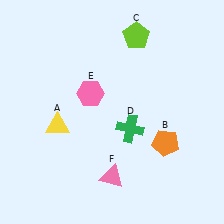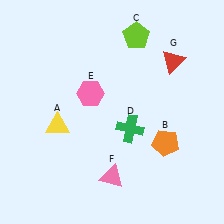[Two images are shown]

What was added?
A red triangle (G) was added in Image 2.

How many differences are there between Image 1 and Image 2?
There is 1 difference between the two images.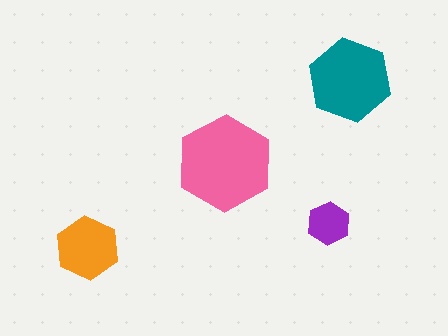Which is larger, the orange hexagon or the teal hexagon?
The teal one.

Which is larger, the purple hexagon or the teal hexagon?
The teal one.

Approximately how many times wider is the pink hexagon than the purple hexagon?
About 2 times wider.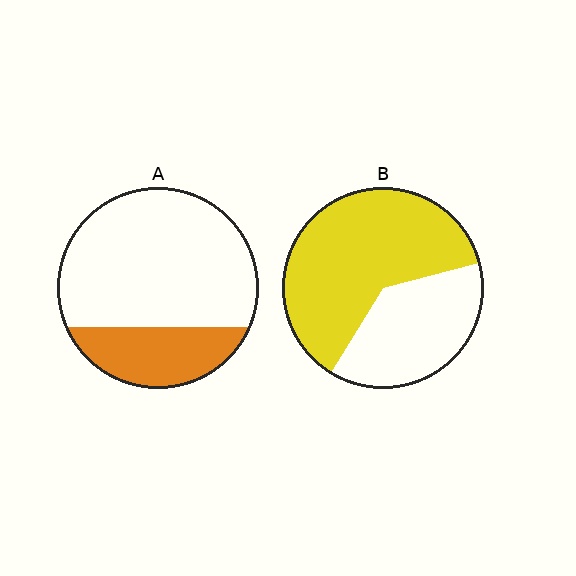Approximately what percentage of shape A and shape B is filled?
A is approximately 25% and B is approximately 60%.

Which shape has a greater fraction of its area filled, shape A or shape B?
Shape B.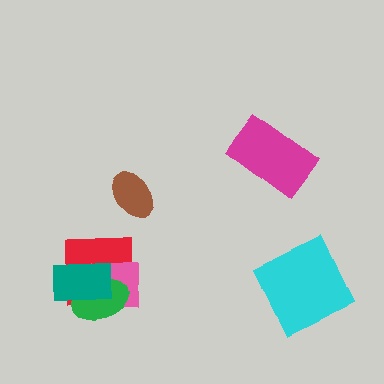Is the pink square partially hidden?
Yes, it is partially covered by another shape.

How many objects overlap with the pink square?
3 objects overlap with the pink square.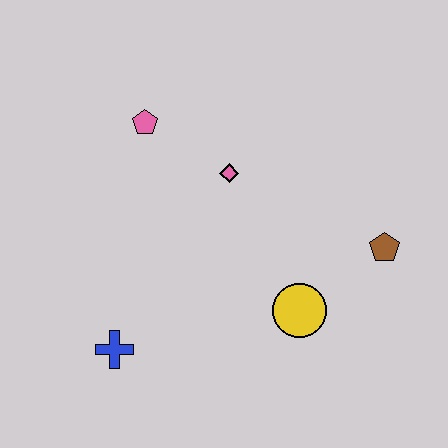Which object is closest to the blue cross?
The yellow circle is closest to the blue cross.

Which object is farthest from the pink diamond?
The blue cross is farthest from the pink diamond.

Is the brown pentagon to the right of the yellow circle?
Yes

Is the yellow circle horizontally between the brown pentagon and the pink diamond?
Yes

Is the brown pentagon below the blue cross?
No